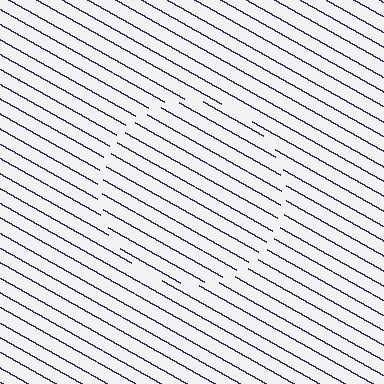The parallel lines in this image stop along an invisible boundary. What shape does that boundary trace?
An illusory circle. The interior of the shape contains the same grating, shifted by half a period — the contour is defined by the phase discontinuity where line-ends from the inner and outer gratings abut.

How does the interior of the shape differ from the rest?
The interior of the shape contains the same grating, shifted by half a period — the contour is defined by the phase discontinuity where line-ends from the inner and outer gratings abut.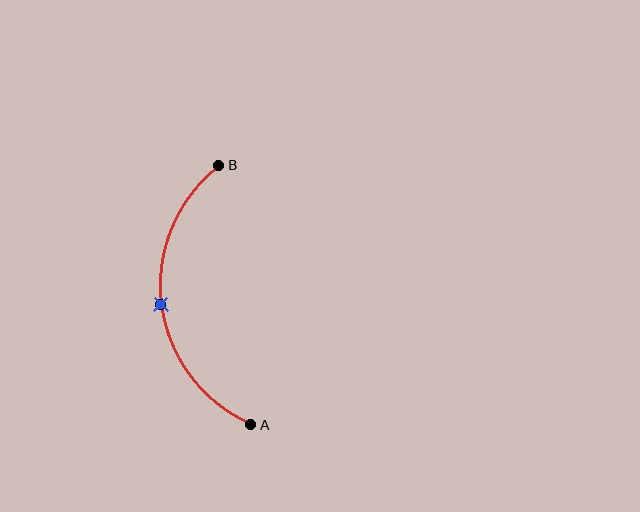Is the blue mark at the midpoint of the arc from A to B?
Yes. The blue mark lies on the arc at equal arc-length from both A and B — it is the arc midpoint.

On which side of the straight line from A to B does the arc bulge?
The arc bulges to the left of the straight line connecting A and B.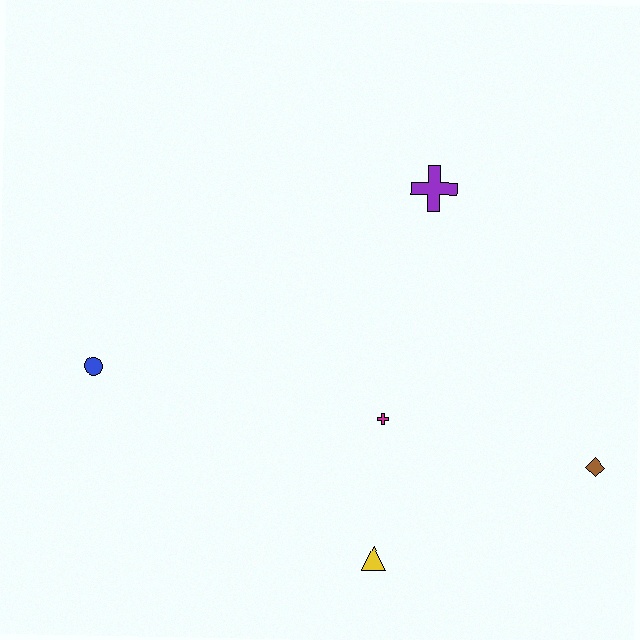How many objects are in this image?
There are 5 objects.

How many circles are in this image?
There is 1 circle.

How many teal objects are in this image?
There are no teal objects.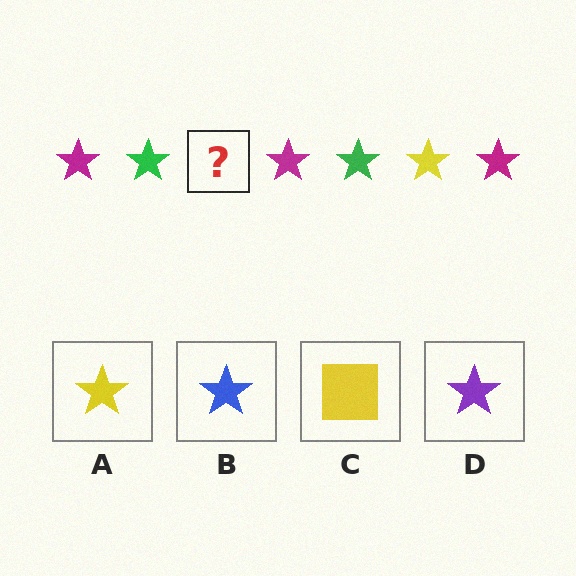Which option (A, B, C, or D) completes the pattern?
A.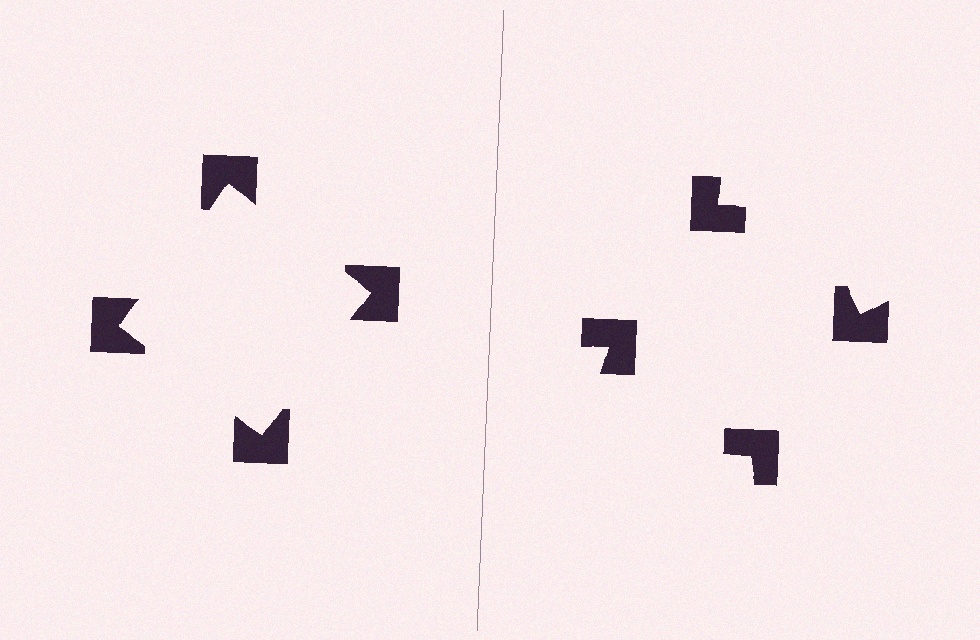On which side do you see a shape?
An illusory square appears on the left side. On the right side the wedge cuts are rotated, so no coherent shape forms.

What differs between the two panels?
The notched squares are positioned identically on both sides; only the wedge orientations differ. On the left they align to a square; on the right they are misaligned.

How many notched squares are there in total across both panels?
8 — 4 on each side.